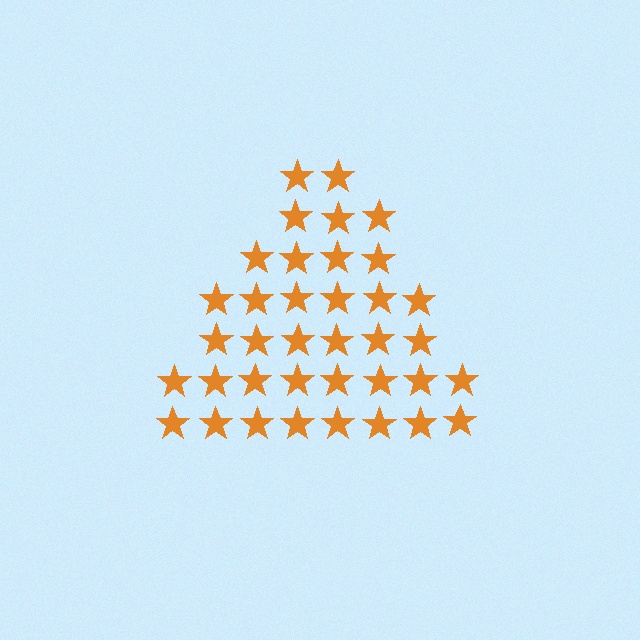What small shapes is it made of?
It is made of small stars.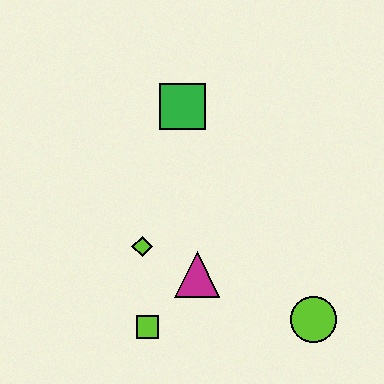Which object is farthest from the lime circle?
The green square is farthest from the lime circle.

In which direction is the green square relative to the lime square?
The green square is above the lime square.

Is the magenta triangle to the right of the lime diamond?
Yes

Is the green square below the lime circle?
No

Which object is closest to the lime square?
The magenta triangle is closest to the lime square.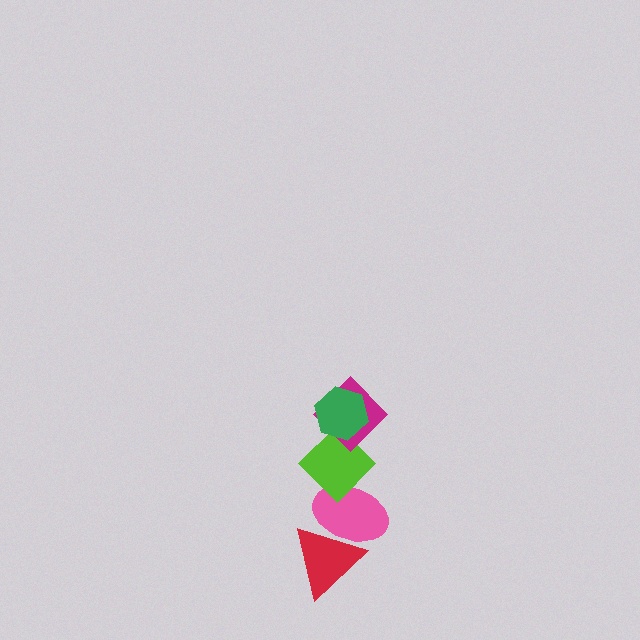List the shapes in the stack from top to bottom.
From top to bottom: the green hexagon, the magenta diamond, the lime diamond, the pink ellipse, the red triangle.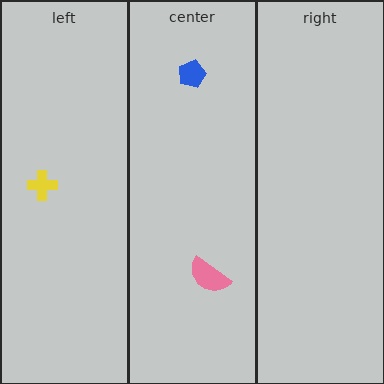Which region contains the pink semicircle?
The center region.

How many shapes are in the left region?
1.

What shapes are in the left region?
The yellow cross.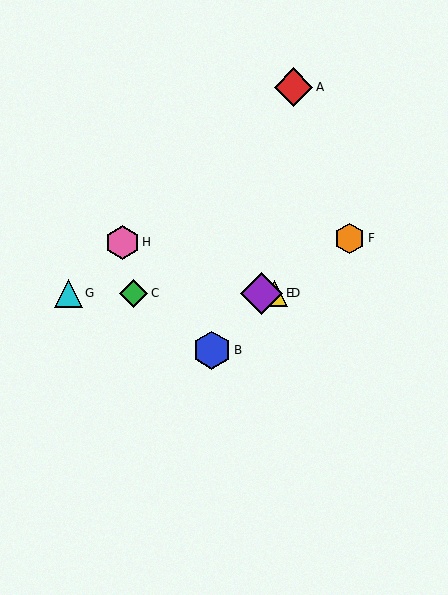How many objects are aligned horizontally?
4 objects (C, D, E, G) are aligned horizontally.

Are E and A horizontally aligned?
No, E is at y≈293 and A is at y≈87.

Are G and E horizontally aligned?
Yes, both are at y≈293.